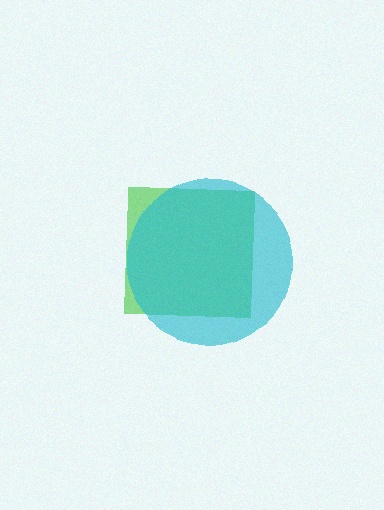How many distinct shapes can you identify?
There are 2 distinct shapes: a green square, a cyan circle.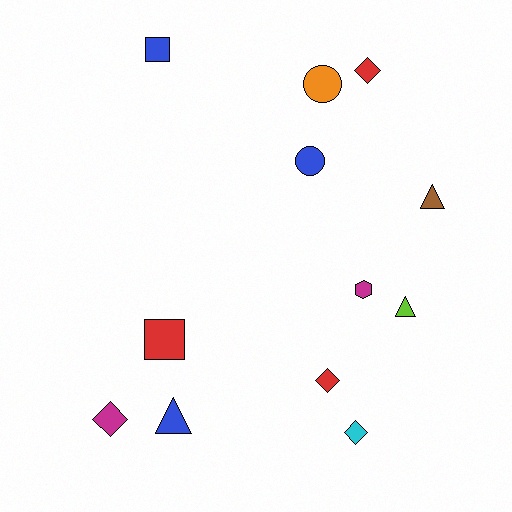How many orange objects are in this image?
There is 1 orange object.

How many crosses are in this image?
There are no crosses.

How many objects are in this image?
There are 12 objects.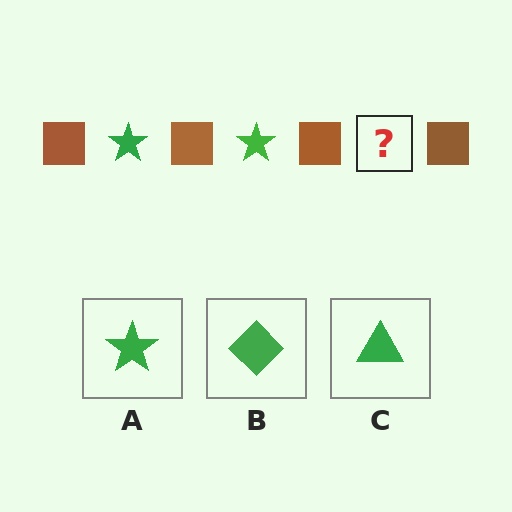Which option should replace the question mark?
Option A.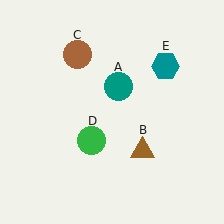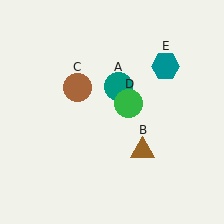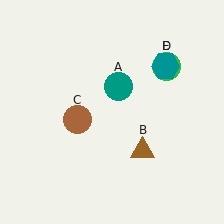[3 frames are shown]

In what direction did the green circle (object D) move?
The green circle (object D) moved up and to the right.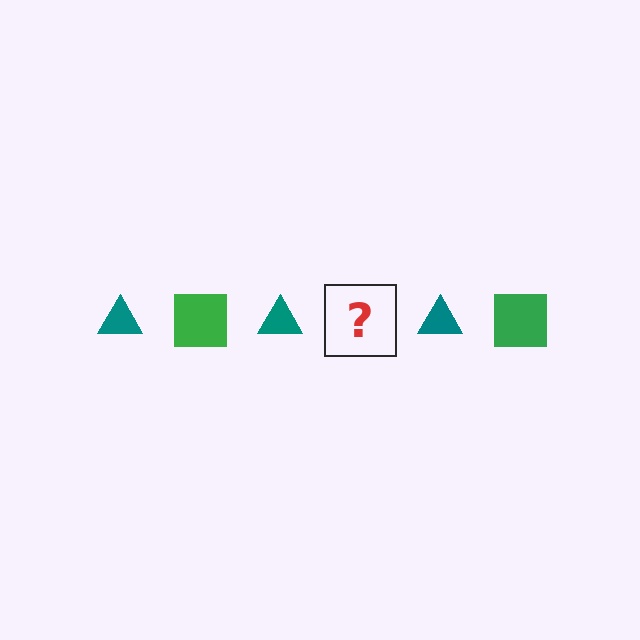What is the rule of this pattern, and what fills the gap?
The rule is that the pattern alternates between teal triangle and green square. The gap should be filled with a green square.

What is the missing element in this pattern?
The missing element is a green square.